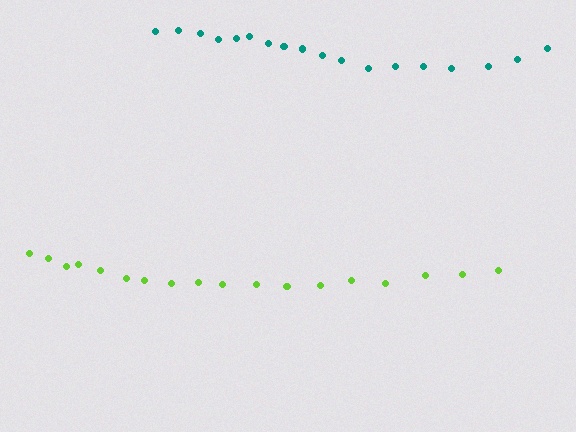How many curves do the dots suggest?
There are 2 distinct paths.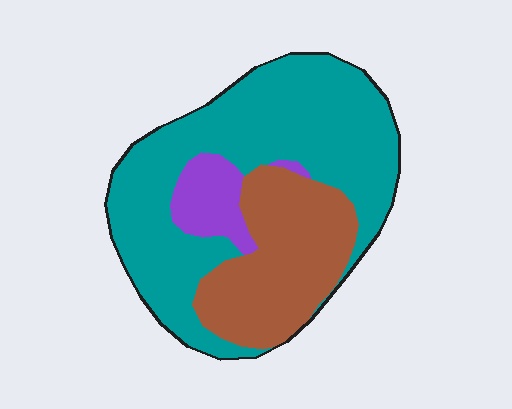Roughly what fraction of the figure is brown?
Brown takes up between a quarter and a half of the figure.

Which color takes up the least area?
Purple, at roughly 10%.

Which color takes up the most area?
Teal, at roughly 60%.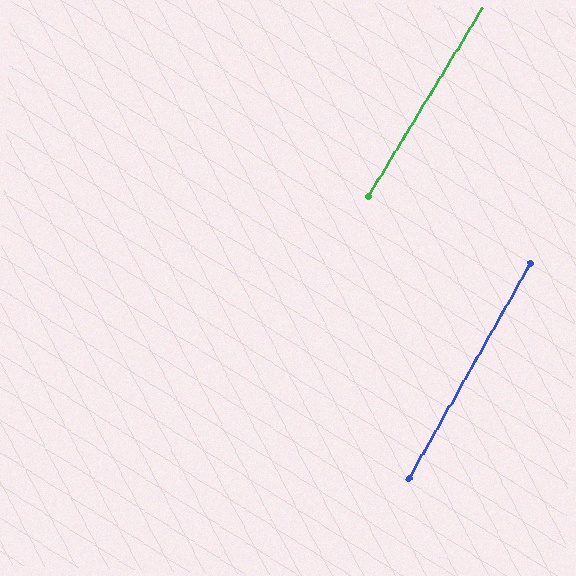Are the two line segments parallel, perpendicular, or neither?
Parallel — their directions differ by only 1.6°.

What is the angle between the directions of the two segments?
Approximately 2 degrees.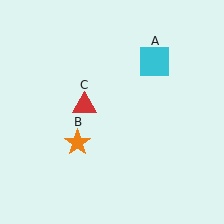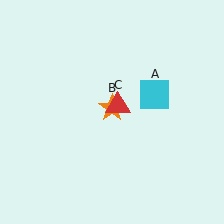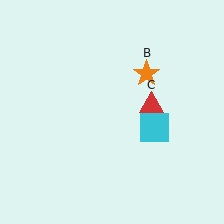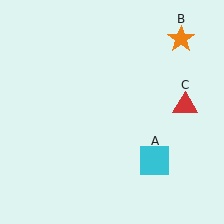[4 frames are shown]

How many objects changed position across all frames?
3 objects changed position: cyan square (object A), orange star (object B), red triangle (object C).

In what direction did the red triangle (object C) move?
The red triangle (object C) moved right.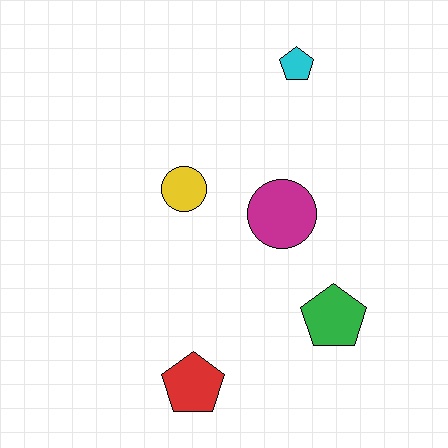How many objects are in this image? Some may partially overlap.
There are 5 objects.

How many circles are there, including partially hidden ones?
There are 2 circles.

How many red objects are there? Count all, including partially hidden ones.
There is 1 red object.